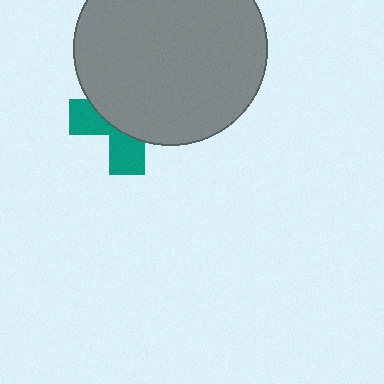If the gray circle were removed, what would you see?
You would see the complete teal cross.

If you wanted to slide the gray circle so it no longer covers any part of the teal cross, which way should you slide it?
Slide it up — that is the most direct way to separate the two shapes.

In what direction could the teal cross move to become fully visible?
The teal cross could move down. That would shift it out from behind the gray circle entirely.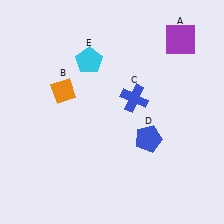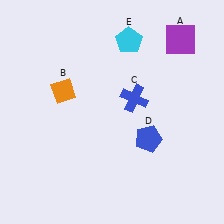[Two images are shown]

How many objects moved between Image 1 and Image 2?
1 object moved between the two images.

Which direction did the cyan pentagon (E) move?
The cyan pentagon (E) moved right.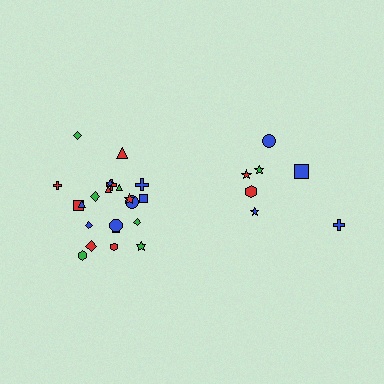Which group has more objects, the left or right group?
The left group.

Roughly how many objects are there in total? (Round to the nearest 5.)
Roughly 30 objects in total.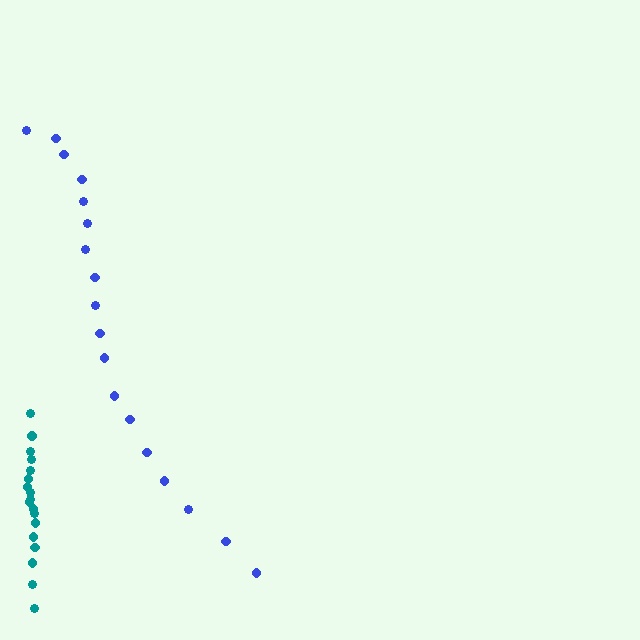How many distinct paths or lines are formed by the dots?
There are 2 distinct paths.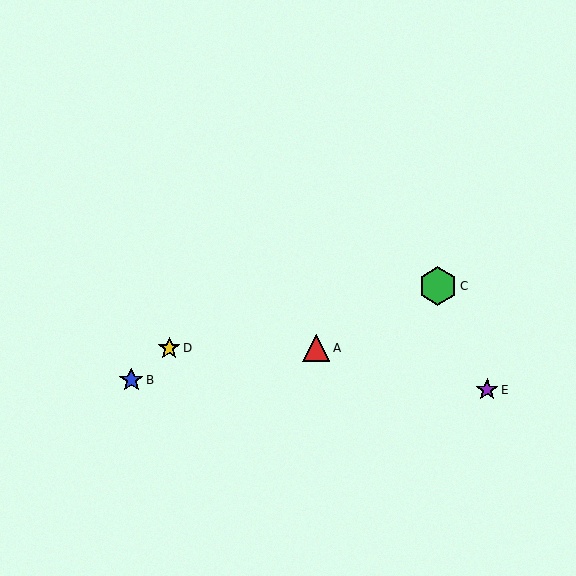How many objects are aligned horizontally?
2 objects (A, D) are aligned horizontally.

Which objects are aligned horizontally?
Objects A, D are aligned horizontally.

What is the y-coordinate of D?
Object D is at y≈348.